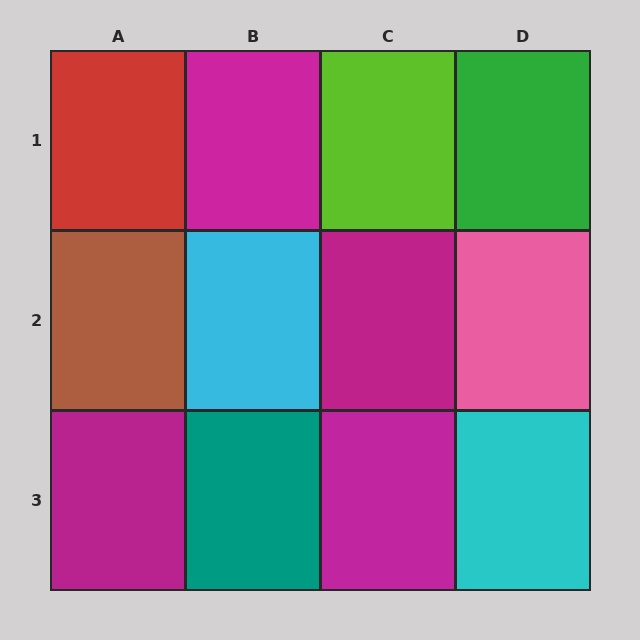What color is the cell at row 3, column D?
Cyan.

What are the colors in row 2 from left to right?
Brown, cyan, magenta, pink.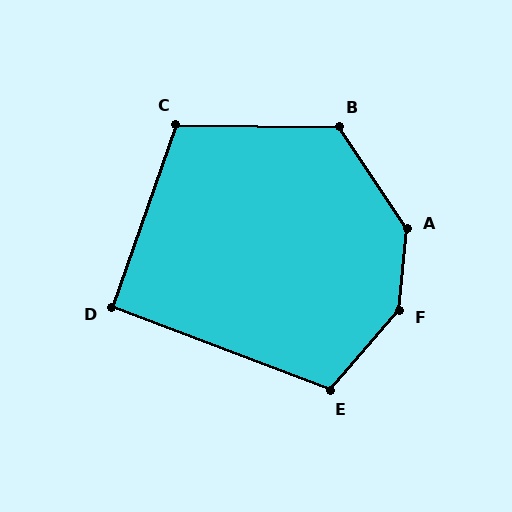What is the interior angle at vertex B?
Approximately 125 degrees (obtuse).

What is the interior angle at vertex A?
Approximately 141 degrees (obtuse).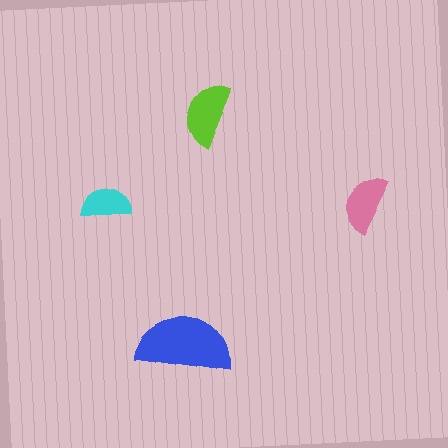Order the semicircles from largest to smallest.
the blue one, the lime one, the pink one, the cyan one.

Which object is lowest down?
The blue semicircle is bottommost.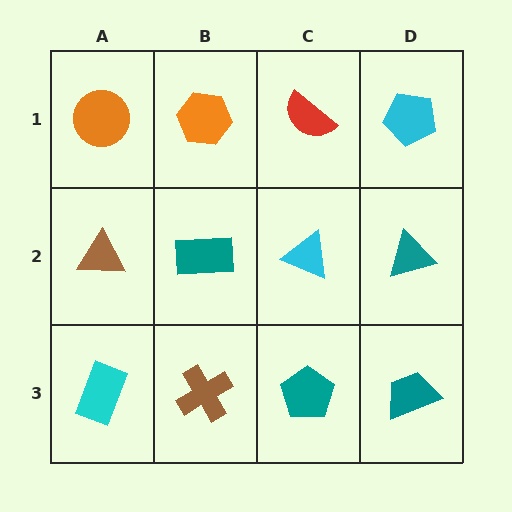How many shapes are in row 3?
4 shapes.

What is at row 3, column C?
A teal pentagon.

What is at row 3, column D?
A teal trapezoid.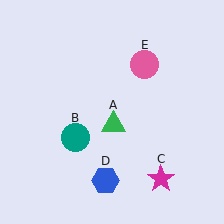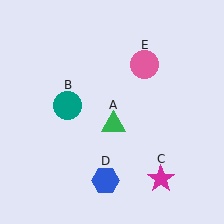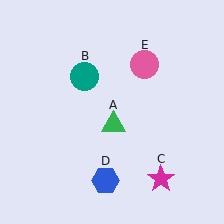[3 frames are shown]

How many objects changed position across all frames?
1 object changed position: teal circle (object B).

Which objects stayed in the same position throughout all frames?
Green triangle (object A) and magenta star (object C) and blue hexagon (object D) and pink circle (object E) remained stationary.